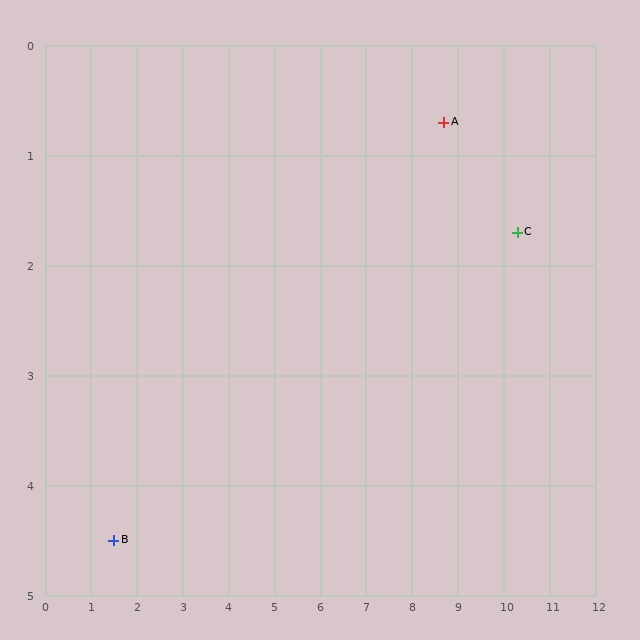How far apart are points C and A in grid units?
Points C and A are about 1.9 grid units apart.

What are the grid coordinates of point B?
Point B is at approximately (1.5, 4.5).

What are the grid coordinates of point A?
Point A is at approximately (8.7, 0.7).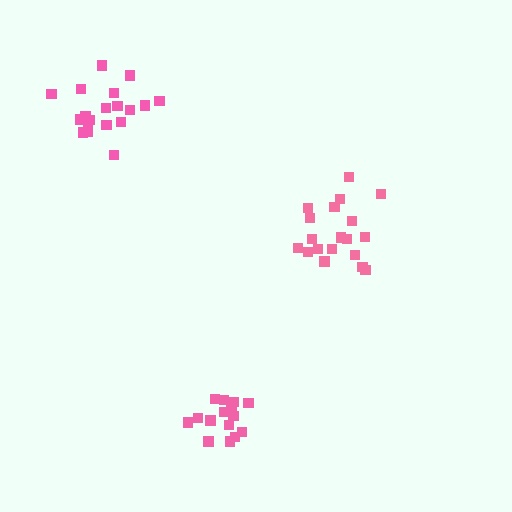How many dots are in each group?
Group 1: 19 dots, Group 2: 15 dots, Group 3: 19 dots (53 total).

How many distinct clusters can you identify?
There are 3 distinct clusters.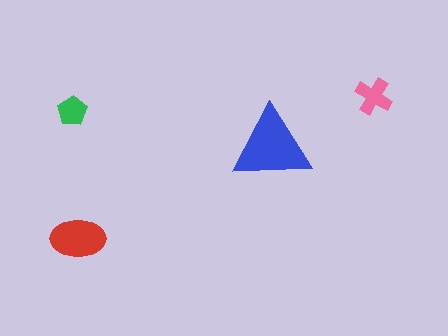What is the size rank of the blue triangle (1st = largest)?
1st.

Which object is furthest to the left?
The green pentagon is leftmost.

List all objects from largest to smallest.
The blue triangle, the red ellipse, the pink cross, the green pentagon.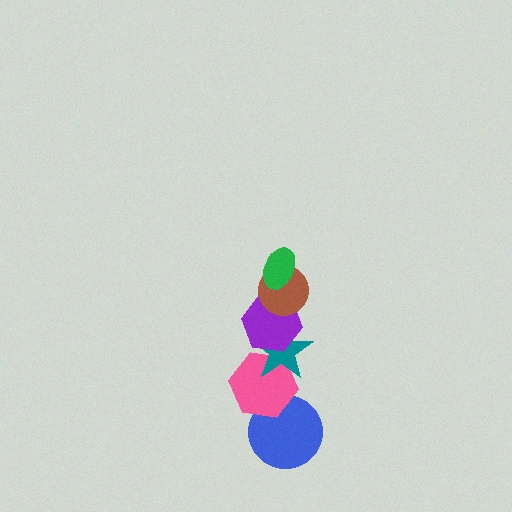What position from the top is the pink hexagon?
The pink hexagon is 5th from the top.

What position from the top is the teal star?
The teal star is 4th from the top.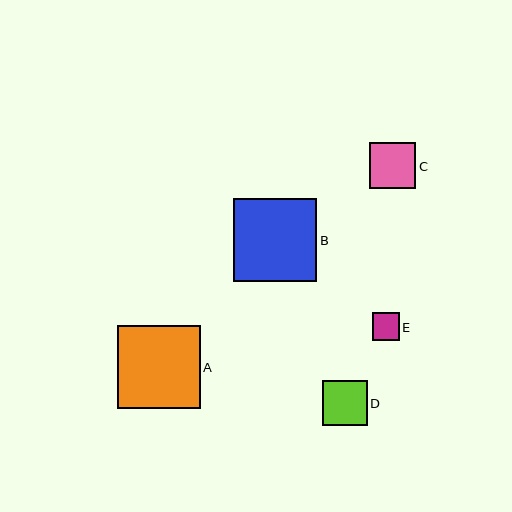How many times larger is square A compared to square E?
Square A is approximately 3.0 times the size of square E.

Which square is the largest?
Square B is the largest with a size of approximately 83 pixels.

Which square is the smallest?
Square E is the smallest with a size of approximately 27 pixels.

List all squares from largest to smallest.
From largest to smallest: B, A, C, D, E.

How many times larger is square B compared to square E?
Square B is approximately 3.0 times the size of square E.